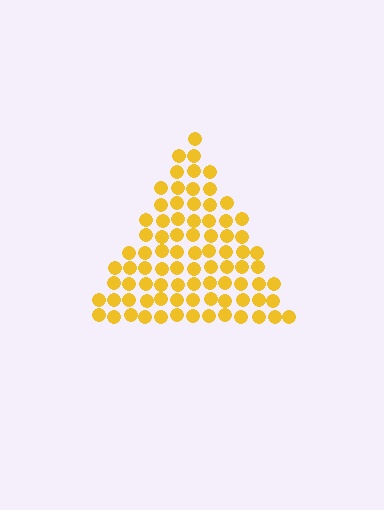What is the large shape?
The large shape is a triangle.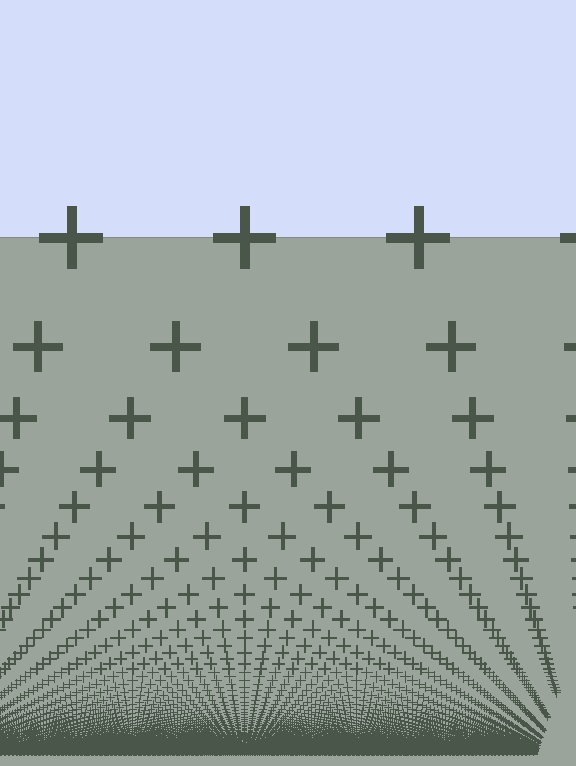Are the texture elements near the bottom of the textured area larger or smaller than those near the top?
Smaller. The gradient is inverted — elements near the bottom are smaller and denser.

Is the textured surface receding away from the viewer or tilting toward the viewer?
The surface appears to tilt toward the viewer. Texture elements get larger and sparser toward the top.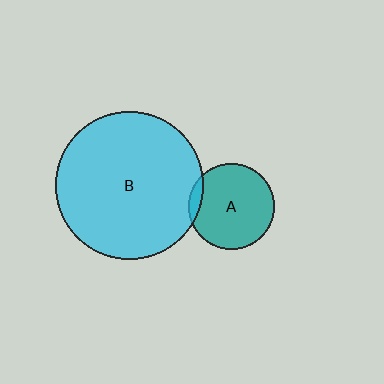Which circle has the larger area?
Circle B (cyan).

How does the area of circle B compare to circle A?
Approximately 2.9 times.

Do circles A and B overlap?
Yes.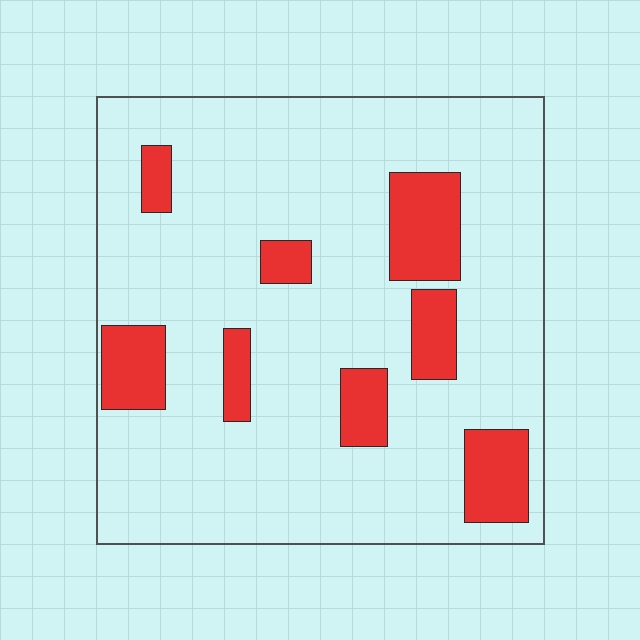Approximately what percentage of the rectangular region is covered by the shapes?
Approximately 15%.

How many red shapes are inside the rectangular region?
8.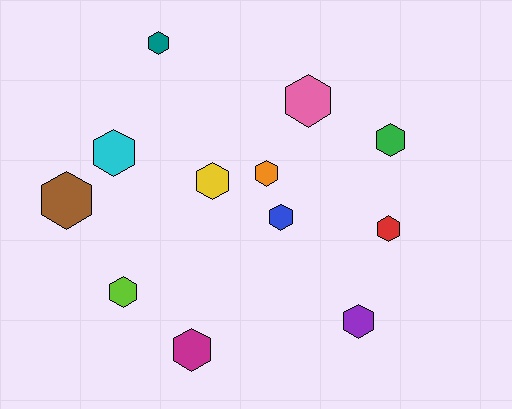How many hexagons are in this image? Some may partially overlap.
There are 12 hexagons.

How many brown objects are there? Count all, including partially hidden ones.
There is 1 brown object.